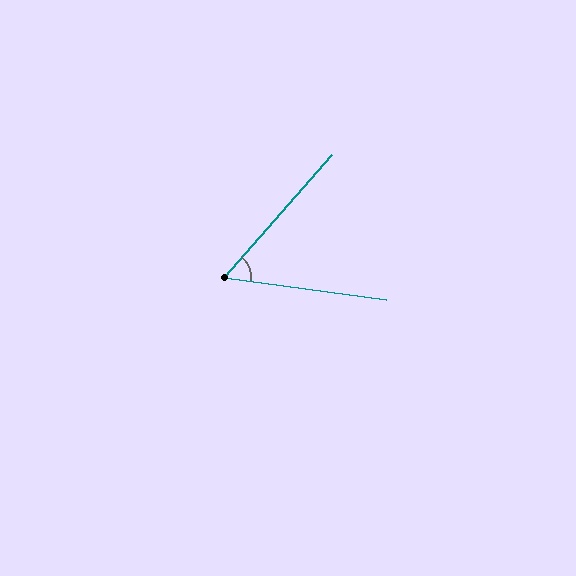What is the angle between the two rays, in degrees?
Approximately 57 degrees.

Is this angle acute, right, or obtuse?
It is acute.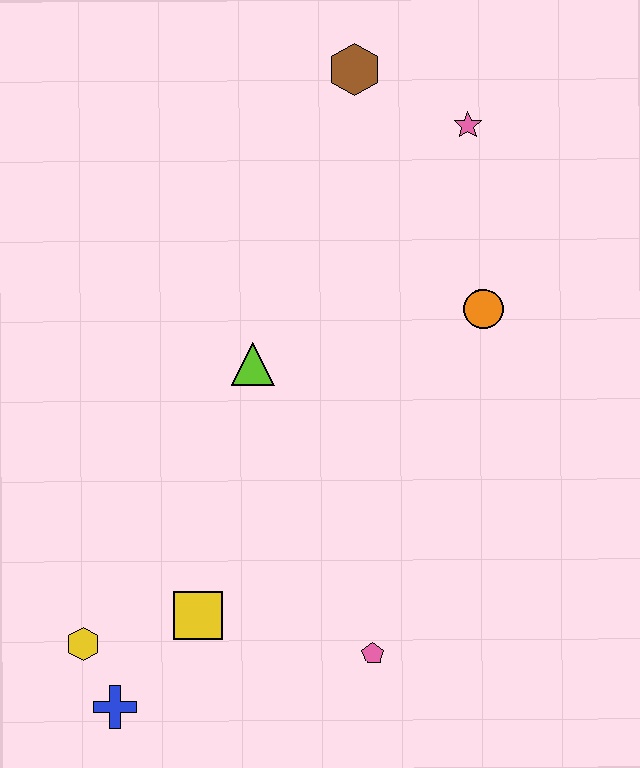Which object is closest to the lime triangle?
The orange circle is closest to the lime triangle.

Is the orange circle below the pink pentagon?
No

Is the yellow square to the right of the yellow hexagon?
Yes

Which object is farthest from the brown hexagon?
The blue cross is farthest from the brown hexagon.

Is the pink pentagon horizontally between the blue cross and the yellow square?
No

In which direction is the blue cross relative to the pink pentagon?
The blue cross is to the left of the pink pentagon.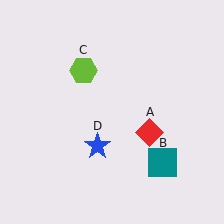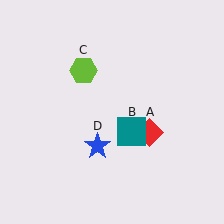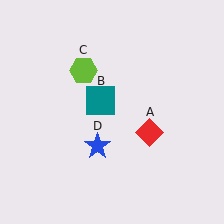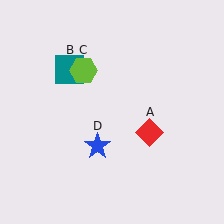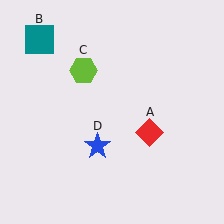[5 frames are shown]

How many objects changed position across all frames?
1 object changed position: teal square (object B).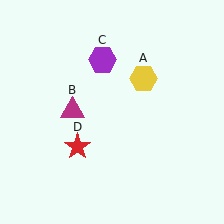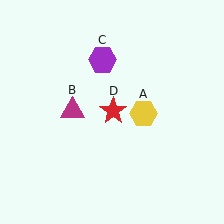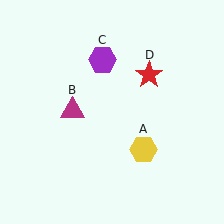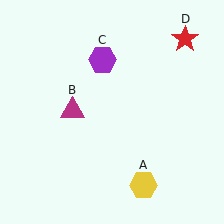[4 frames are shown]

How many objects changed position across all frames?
2 objects changed position: yellow hexagon (object A), red star (object D).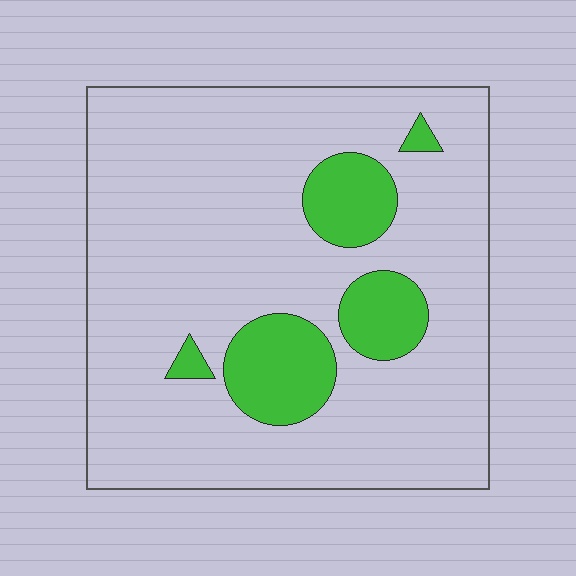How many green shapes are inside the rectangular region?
5.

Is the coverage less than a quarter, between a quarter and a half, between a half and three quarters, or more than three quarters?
Less than a quarter.